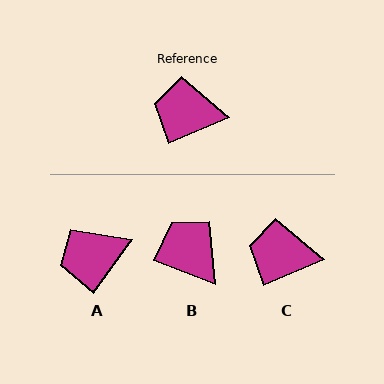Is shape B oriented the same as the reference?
No, it is off by about 44 degrees.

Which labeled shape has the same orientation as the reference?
C.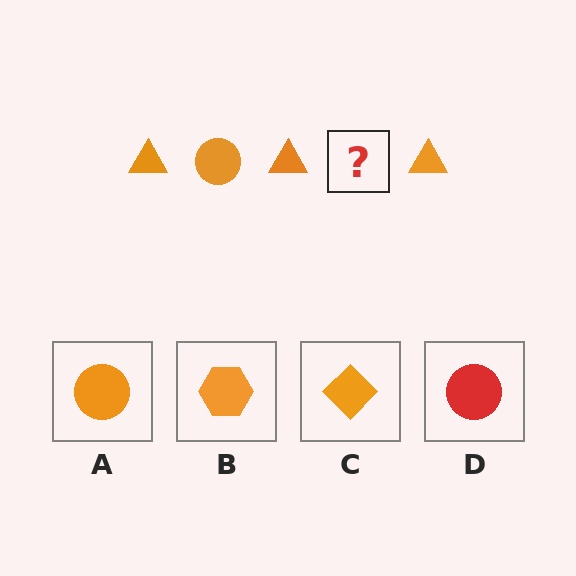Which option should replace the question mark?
Option A.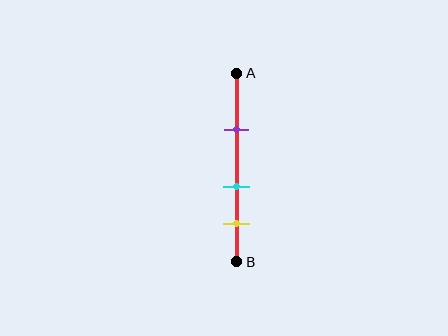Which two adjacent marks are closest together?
The cyan and yellow marks are the closest adjacent pair.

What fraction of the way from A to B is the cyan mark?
The cyan mark is approximately 60% (0.6) of the way from A to B.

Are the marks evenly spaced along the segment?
Yes, the marks are approximately evenly spaced.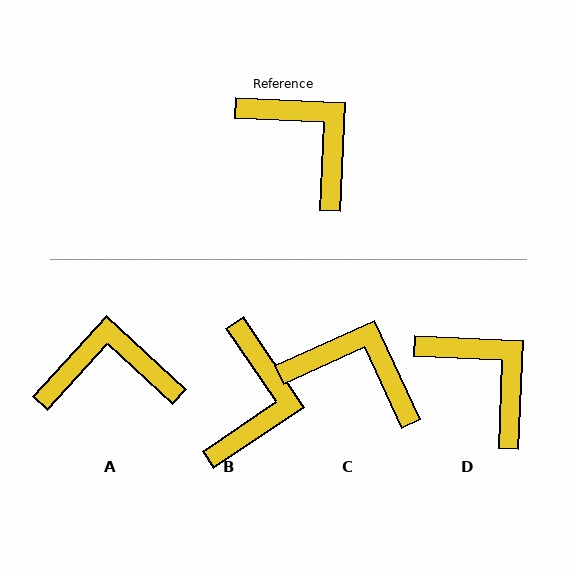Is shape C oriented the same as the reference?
No, it is off by about 27 degrees.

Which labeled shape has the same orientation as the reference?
D.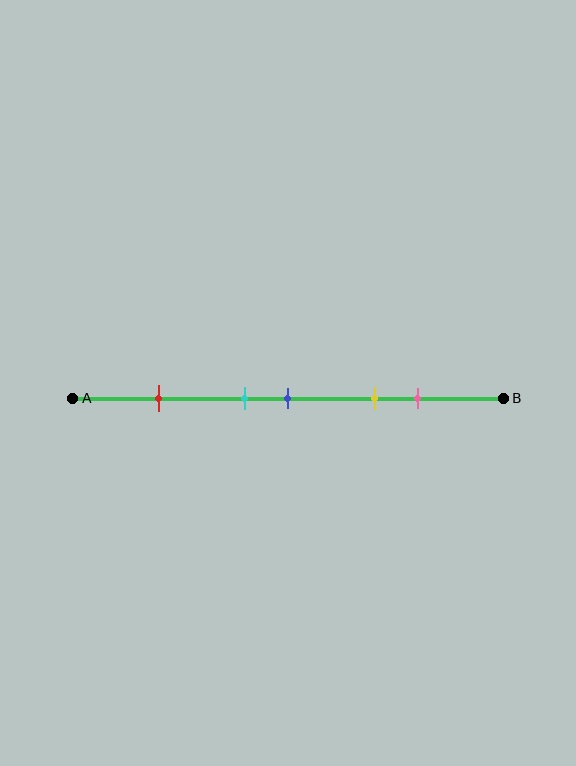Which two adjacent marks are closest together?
The cyan and blue marks are the closest adjacent pair.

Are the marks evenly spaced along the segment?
No, the marks are not evenly spaced.